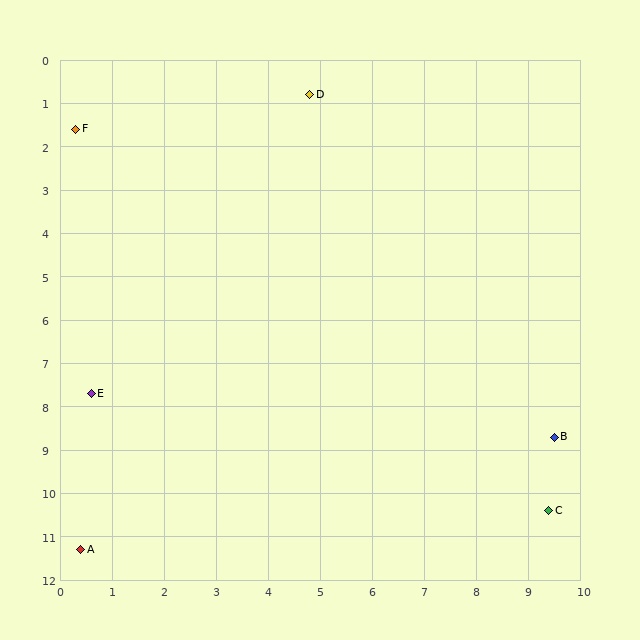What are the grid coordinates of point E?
Point E is at approximately (0.6, 7.7).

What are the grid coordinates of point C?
Point C is at approximately (9.4, 10.4).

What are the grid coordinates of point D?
Point D is at approximately (4.8, 0.8).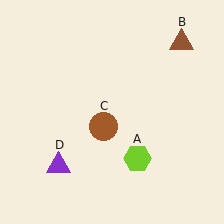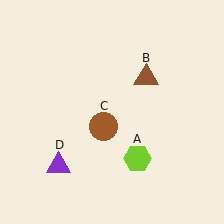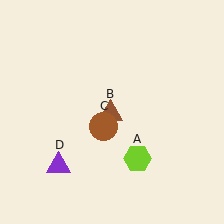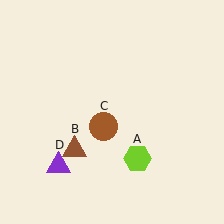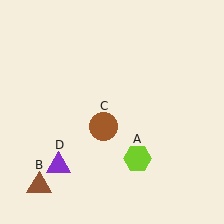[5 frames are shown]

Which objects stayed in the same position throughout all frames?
Lime hexagon (object A) and brown circle (object C) and purple triangle (object D) remained stationary.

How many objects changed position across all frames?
1 object changed position: brown triangle (object B).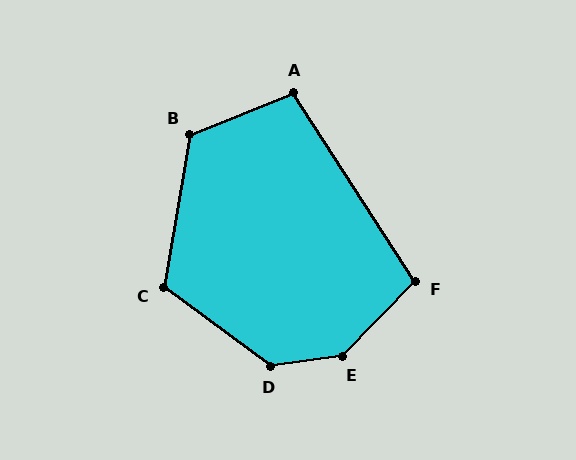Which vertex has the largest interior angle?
E, at approximately 142 degrees.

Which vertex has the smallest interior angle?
A, at approximately 101 degrees.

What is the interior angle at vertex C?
Approximately 117 degrees (obtuse).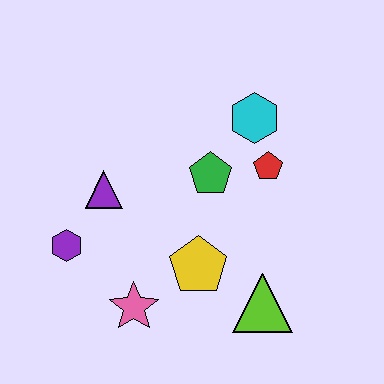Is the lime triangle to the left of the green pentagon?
No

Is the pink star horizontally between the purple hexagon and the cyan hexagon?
Yes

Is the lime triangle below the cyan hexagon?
Yes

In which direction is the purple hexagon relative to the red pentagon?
The purple hexagon is to the left of the red pentagon.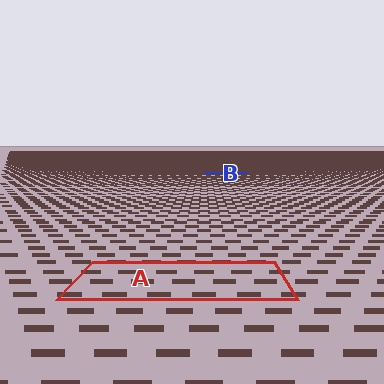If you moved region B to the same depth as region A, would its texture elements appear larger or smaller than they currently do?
They would appear larger. At a closer depth, the same texture elements are projected at a bigger on-screen size.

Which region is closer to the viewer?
Region A is closer. The texture elements there are larger and more spread out.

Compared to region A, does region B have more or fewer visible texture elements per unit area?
Region B has more texture elements per unit area — they are packed more densely because it is farther away.